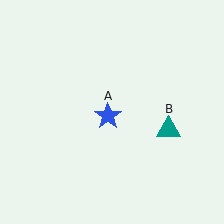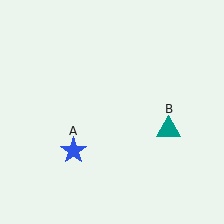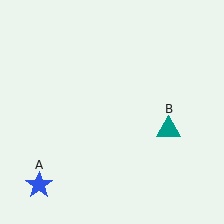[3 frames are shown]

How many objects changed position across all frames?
1 object changed position: blue star (object A).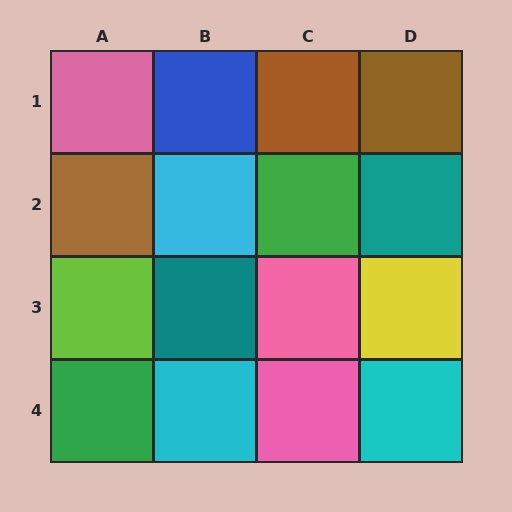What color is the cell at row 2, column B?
Cyan.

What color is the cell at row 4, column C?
Pink.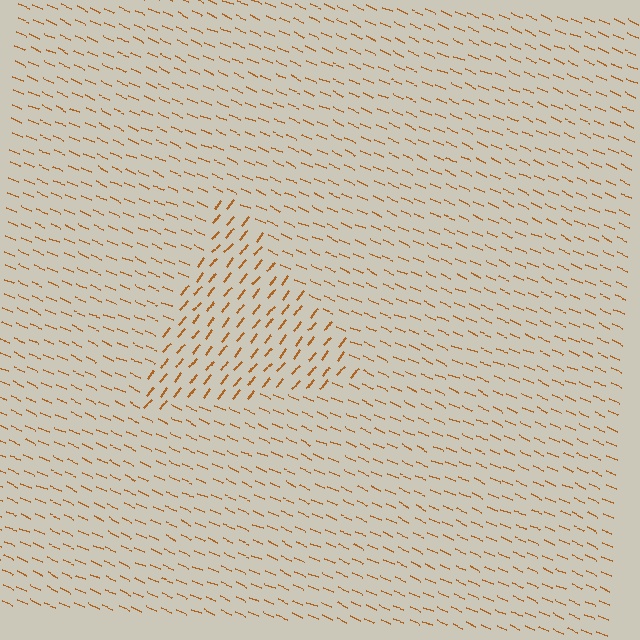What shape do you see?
I see a triangle.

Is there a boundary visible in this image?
Yes, there is a texture boundary formed by a change in line orientation.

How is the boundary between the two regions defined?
The boundary is defined purely by a change in line orientation (approximately 75 degrees difference). All lines are the same color and thickness.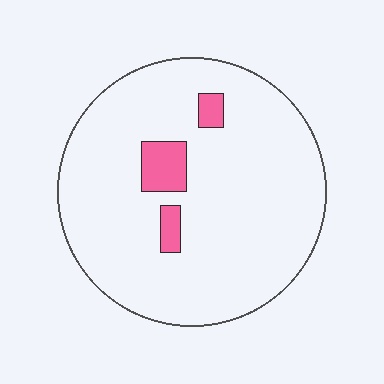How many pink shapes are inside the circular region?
3.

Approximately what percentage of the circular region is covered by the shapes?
Approximately 5%.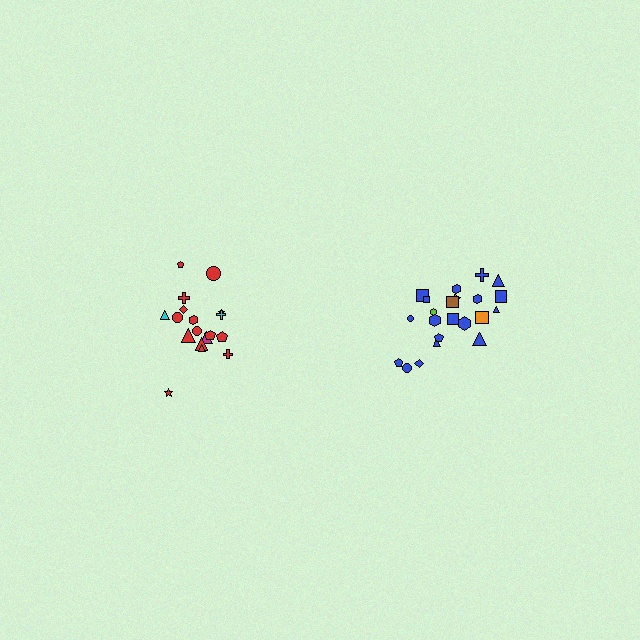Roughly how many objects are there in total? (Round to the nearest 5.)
Roughly 40 objects in total.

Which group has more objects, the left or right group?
The right group.